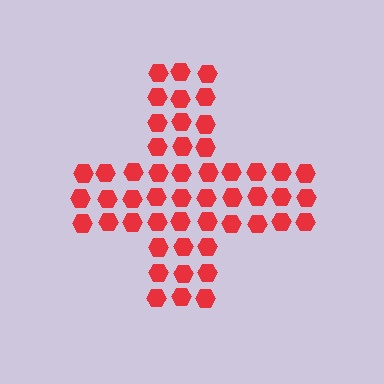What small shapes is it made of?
It is made of small hexagons.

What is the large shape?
The large shape is a cross.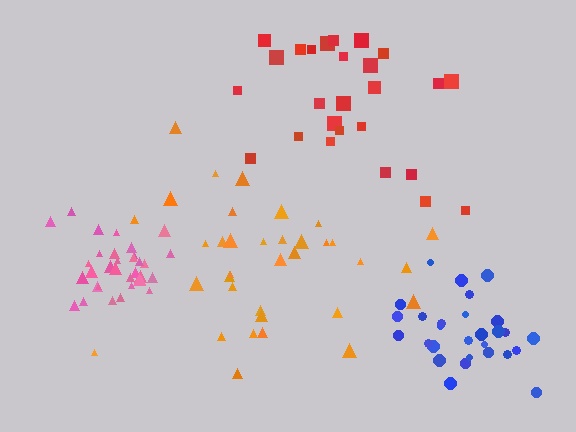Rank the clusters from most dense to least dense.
pink, blue, orange, red.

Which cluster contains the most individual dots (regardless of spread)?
Orange (35).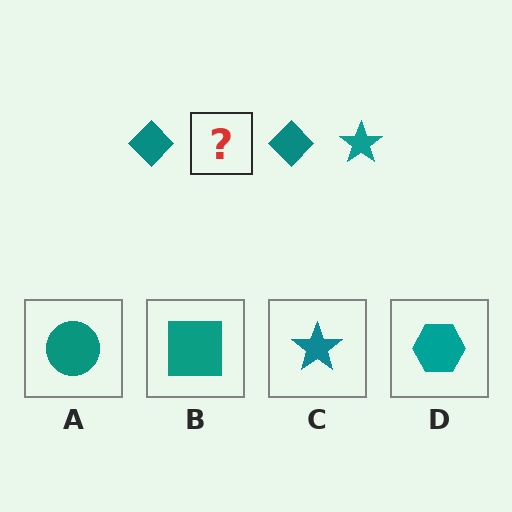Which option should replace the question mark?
Option C.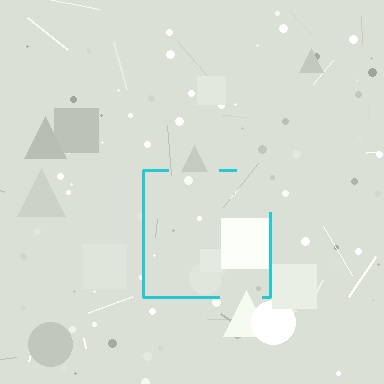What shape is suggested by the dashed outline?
The dashed outline suggests a square.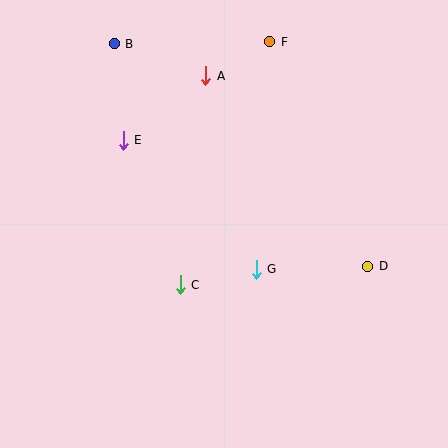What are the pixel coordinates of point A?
Point A is at (206, 76).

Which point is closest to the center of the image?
Point G at (256, 269) is closest to the center.